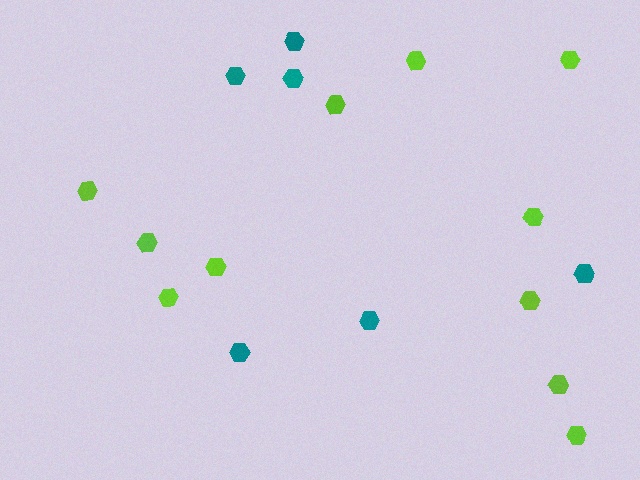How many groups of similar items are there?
There are 2 groups: one group of teal hexagons (6) and one group of lime hexagons (11).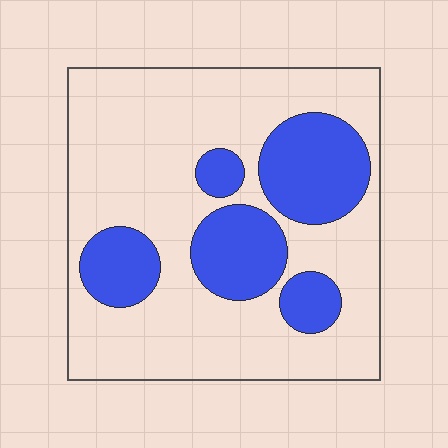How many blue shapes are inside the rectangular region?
5.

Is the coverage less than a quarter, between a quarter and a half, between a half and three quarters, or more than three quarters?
Between a quarter and a half.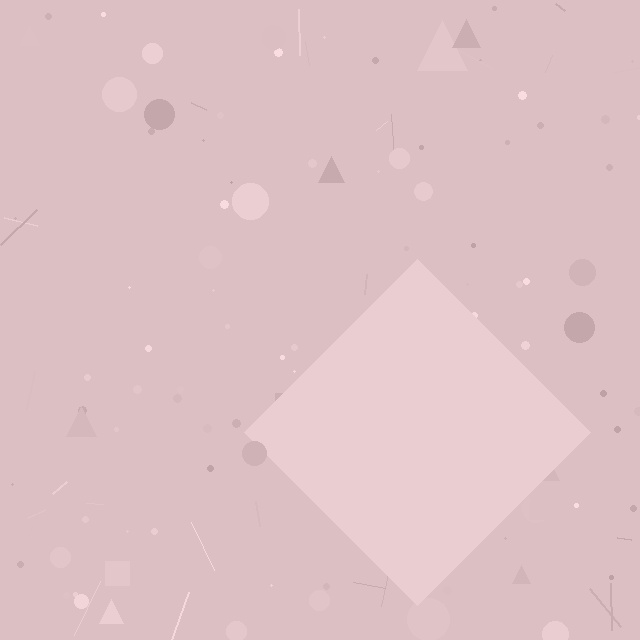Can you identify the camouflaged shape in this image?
The camouflaged shape is a diamond.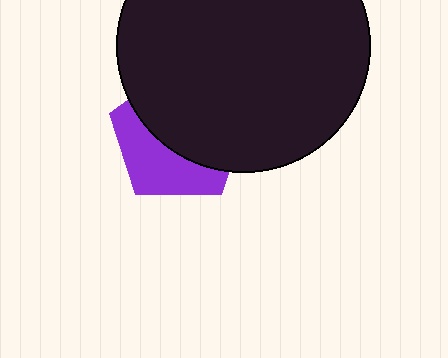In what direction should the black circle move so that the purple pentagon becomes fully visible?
The black circle should move up. That is the shortest direction to clear the overlap and leave the purple pentagon fully visible.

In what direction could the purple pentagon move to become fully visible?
The purple pentagon could move down. That would shift it out from behind the black circle entirely.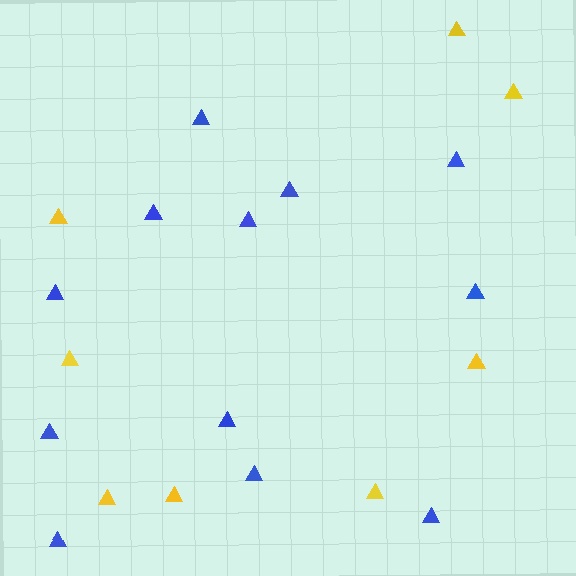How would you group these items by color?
There are 2 groups: one group of blue triangles (12) and one group of yellow triangles (8).